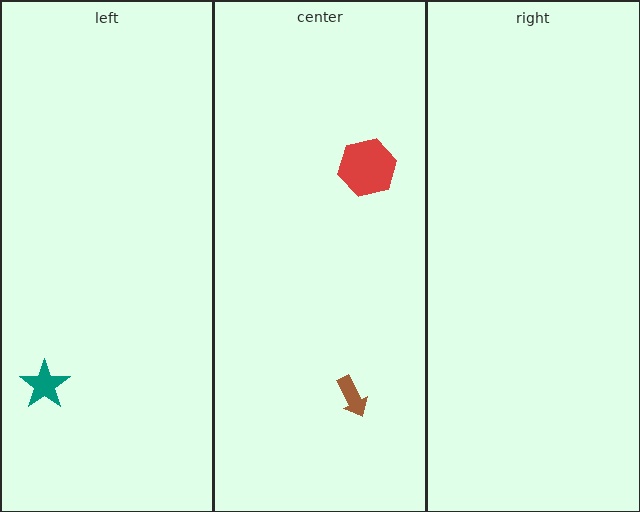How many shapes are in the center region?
2.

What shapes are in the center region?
The red hexagon, the brown arrow.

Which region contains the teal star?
The left region.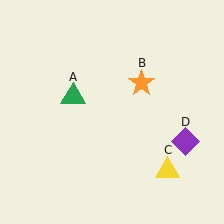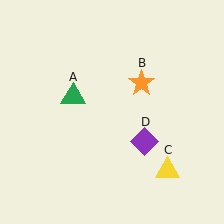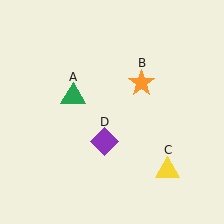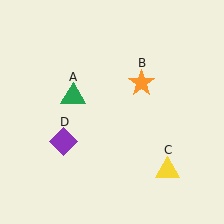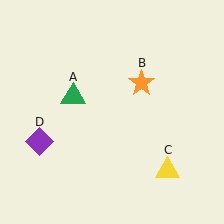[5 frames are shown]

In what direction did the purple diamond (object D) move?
The purple diamond (object D) moved left.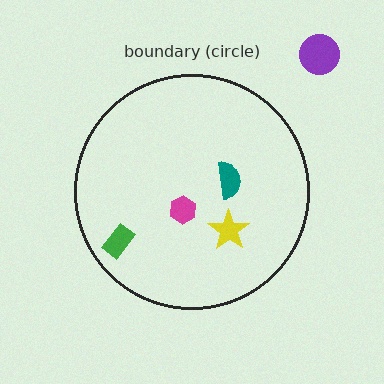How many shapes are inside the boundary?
4 inside, 1 outside.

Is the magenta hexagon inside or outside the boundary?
Inside.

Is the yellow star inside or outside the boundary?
Inside.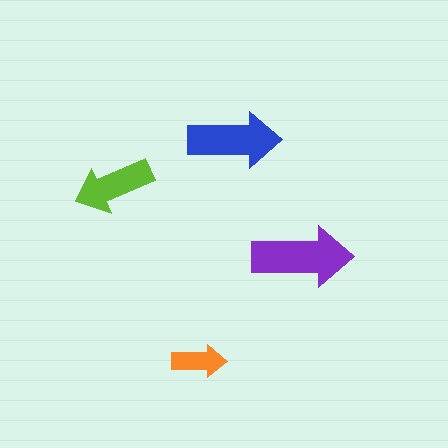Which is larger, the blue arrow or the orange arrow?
The blue one.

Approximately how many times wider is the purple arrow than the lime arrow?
About 1.5 times wider.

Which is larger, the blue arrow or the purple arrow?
The purple one.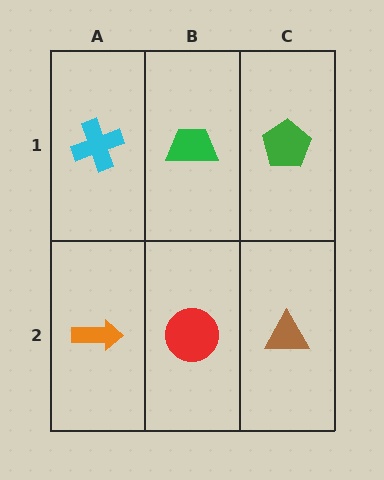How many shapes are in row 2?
3 shapes.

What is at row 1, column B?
A green trapezoid.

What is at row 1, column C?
A green pentagon.